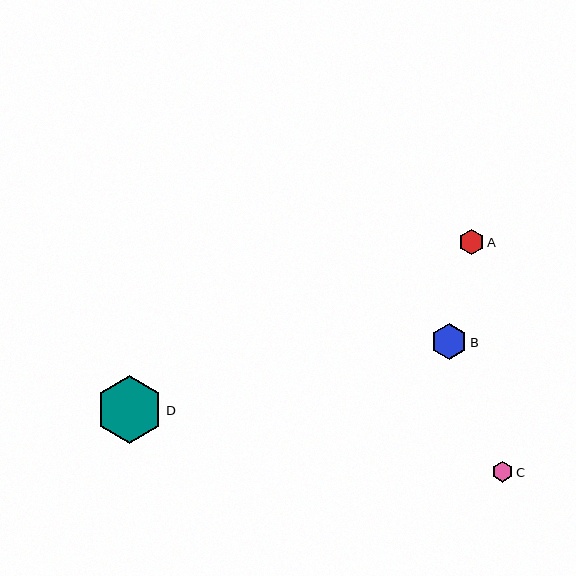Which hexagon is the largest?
Hexagon D is the largest with a size of approximately 67 pixels.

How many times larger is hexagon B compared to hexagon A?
Hexagon B is approximately 1.5 times the size of hexagon A.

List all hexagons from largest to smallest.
From largest to smallest: D, B, A, C.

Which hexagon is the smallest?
Hexagon C is the smallest with a size of approximately 21 pixels.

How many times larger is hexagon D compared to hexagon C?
Hexagon D is approximately 3.2 times the size of hexagon C.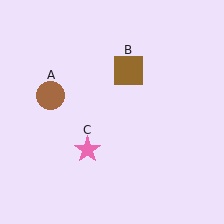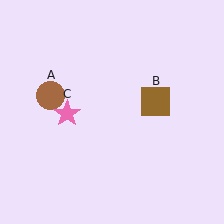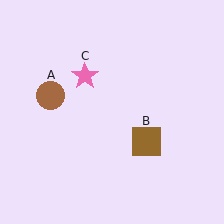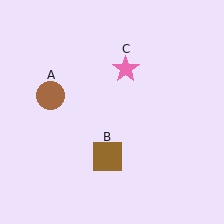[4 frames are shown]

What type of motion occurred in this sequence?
The brown square (object B), pink star (object C) rotated clockwise around the center of the scene.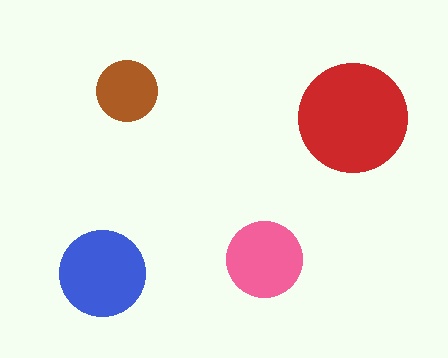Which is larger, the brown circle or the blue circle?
The blue one.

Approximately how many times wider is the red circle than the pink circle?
About 1.5 times wider.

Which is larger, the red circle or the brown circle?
The red one.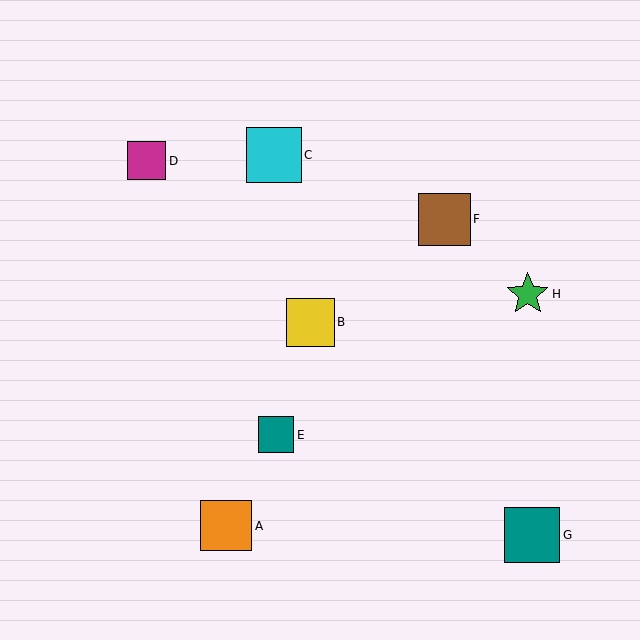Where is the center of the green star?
The center of the green star is at (528, 294).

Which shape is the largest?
The cyan square (labeled C) is the largest.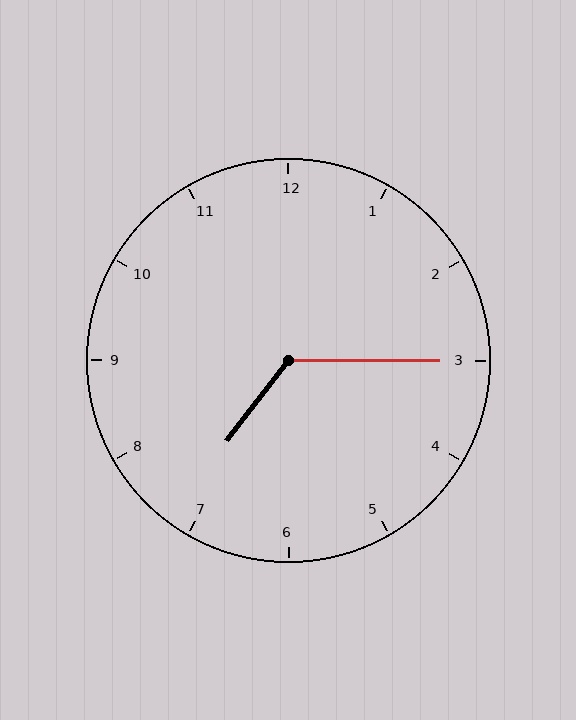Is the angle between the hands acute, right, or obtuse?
It is obtuse.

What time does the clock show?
7:15.